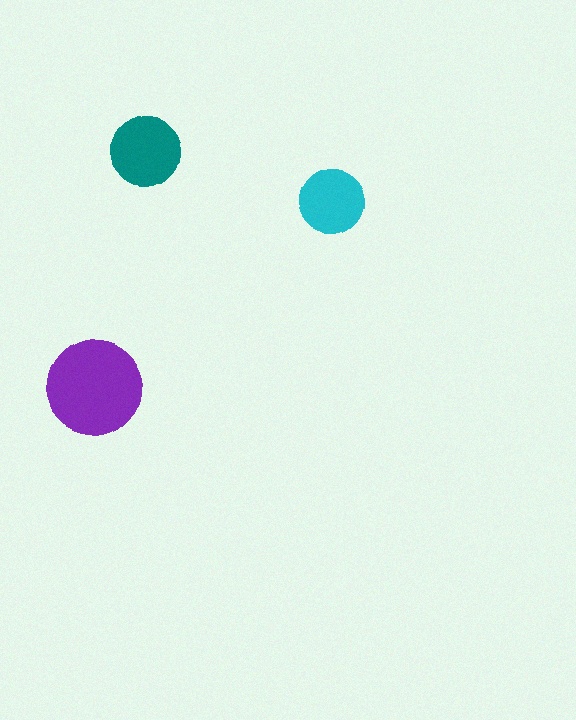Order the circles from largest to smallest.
the purple one, the teal one, the cyan one.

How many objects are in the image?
There are 3 objects in the image.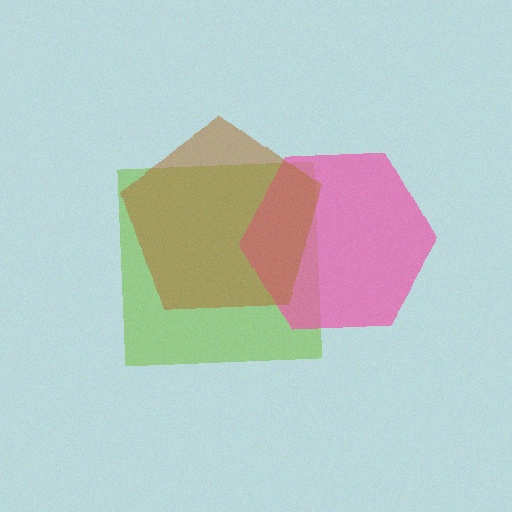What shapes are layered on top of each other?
The layered shapes are: a lime square, a pink hexagon, a brown pentagon.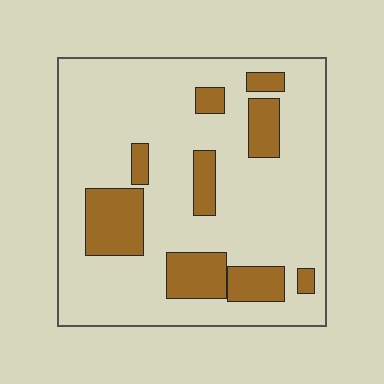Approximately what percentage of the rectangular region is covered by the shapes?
Approximately 20%.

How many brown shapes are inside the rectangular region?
9.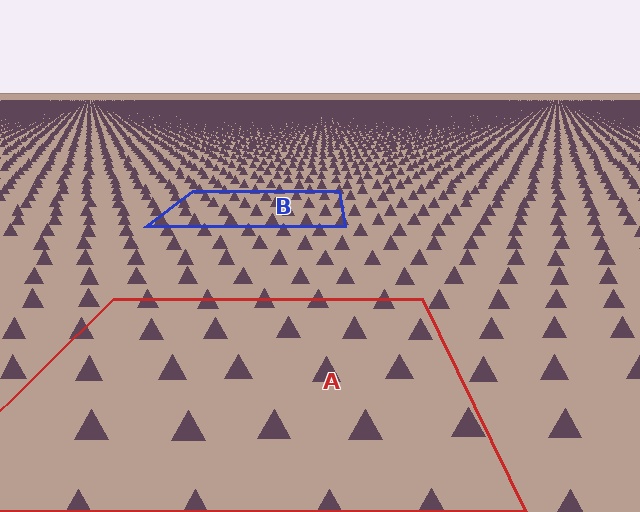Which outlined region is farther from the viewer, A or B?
Region B is farther from the viewer — the texture elements inside it appear smaller and more densely packed.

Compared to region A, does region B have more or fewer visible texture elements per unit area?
Region B has more texture elements per unit area — they are packed more densely because it is farther away.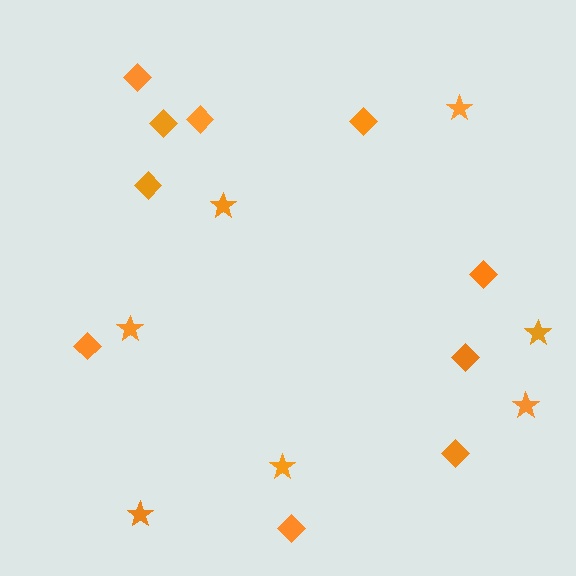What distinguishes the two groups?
There are 2 groups: one group of diamonds (10) and one group of stars (7).